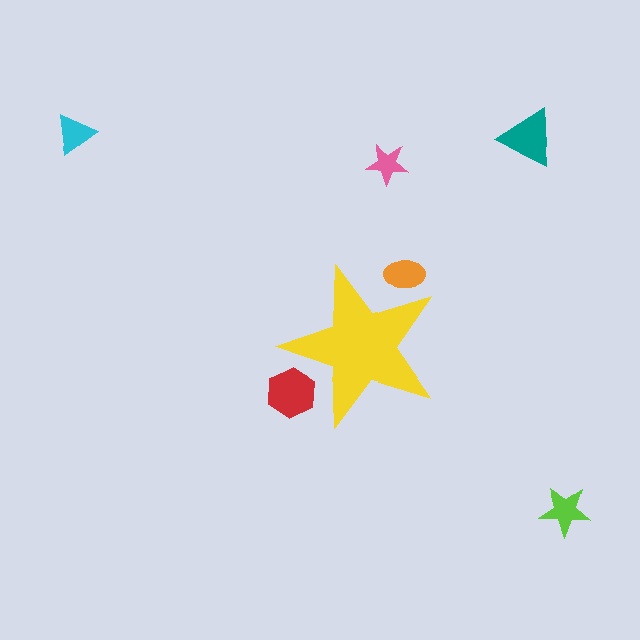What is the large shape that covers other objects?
A yellow star.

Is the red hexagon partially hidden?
Yes, the red hexagon is partially hidden behind the yellow star.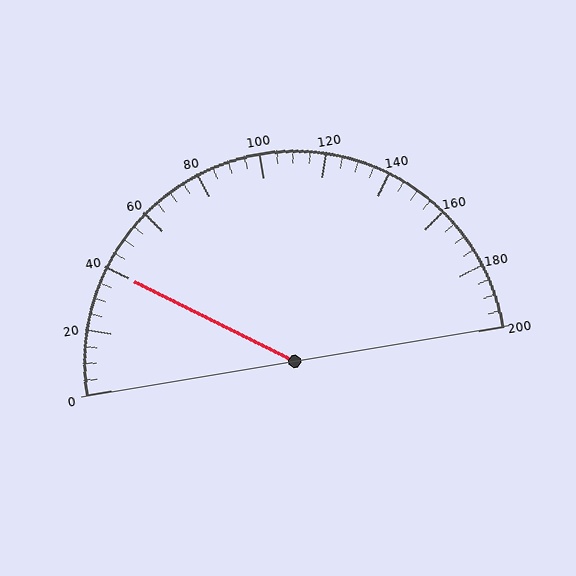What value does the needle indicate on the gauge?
The needle indicates approximately 40.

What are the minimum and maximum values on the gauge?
The gauge ranges from 0 to 200.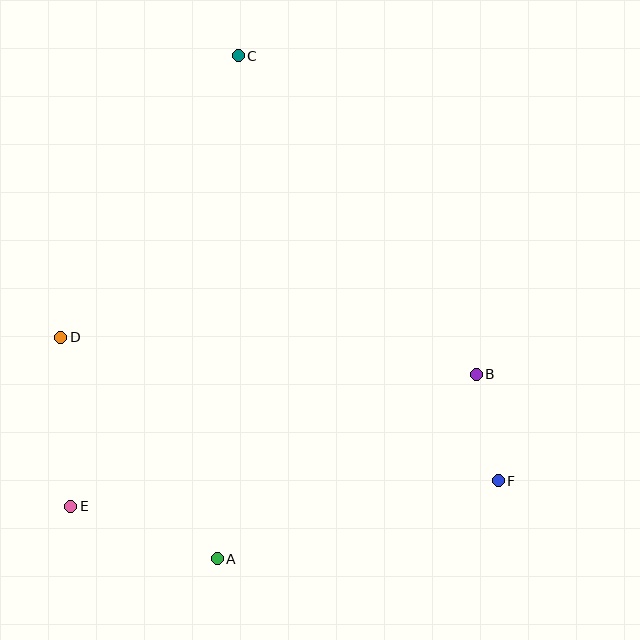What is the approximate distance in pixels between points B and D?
The distance between B and D is approximately 417 pixels.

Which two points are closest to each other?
Points B and F are closest to each other.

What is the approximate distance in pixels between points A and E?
The distance between A and E is approximately 155 pixels.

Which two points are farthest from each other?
Points A and C are farthest from each other.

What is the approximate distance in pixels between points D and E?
The distance between D and E is approximately 170 pixels.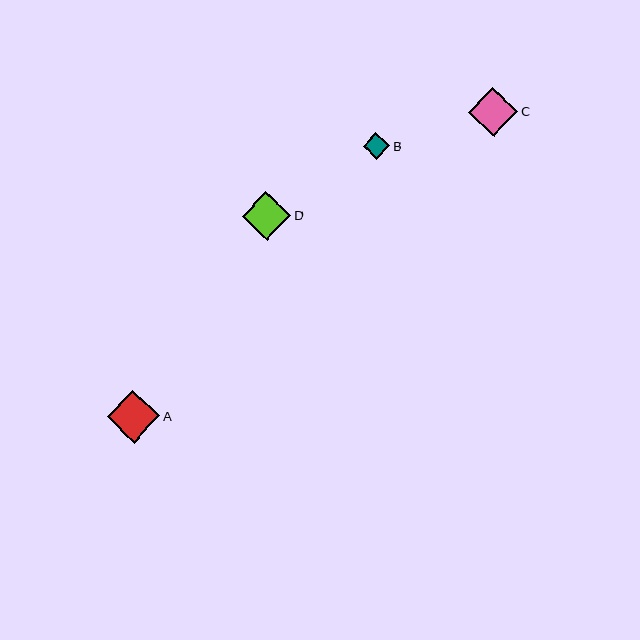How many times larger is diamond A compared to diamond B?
Diamond A is approximately 2.0 times the size of diamond B.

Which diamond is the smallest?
Diamond B is the smallest with a size of approximately 26 pixels.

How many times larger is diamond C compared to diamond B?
Diamond C is approximately 1.9 times the size of diamond B.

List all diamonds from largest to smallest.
From largest to smallest: A, C, D, B.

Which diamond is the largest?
Diamond A is the largest with a size of approximately 53 pixels.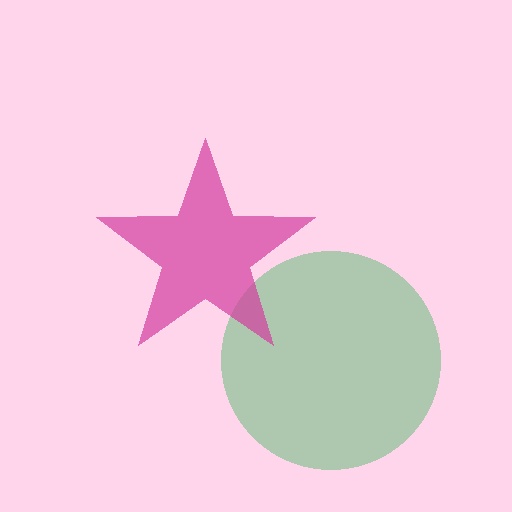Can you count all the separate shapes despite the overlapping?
Yes, there are 2 separate shapes.